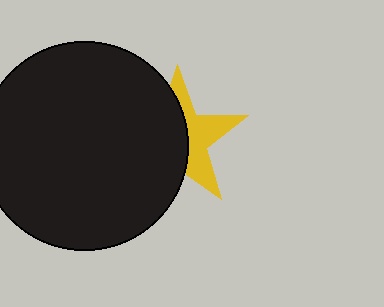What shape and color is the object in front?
The object in front is a black circle.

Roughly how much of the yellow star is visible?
A small part of it is visible (roughly 43%).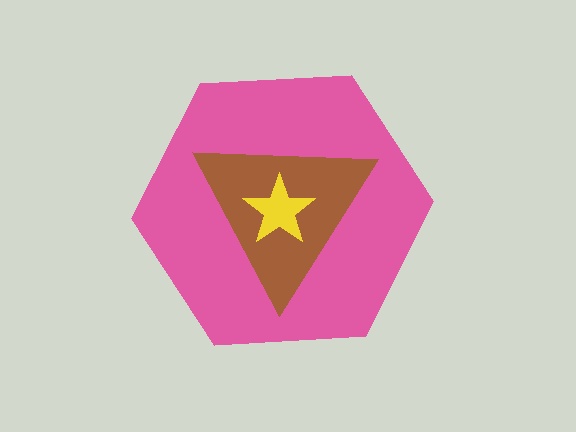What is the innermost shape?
The yellow star.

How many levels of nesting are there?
3.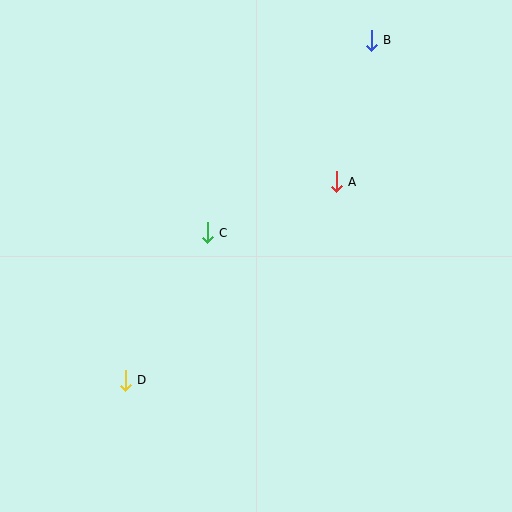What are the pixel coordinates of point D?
Point D is at (125, 380).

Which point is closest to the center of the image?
Point C at (207, 233) is closest to the center.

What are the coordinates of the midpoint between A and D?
The midpoint between A and D is at (231, 281).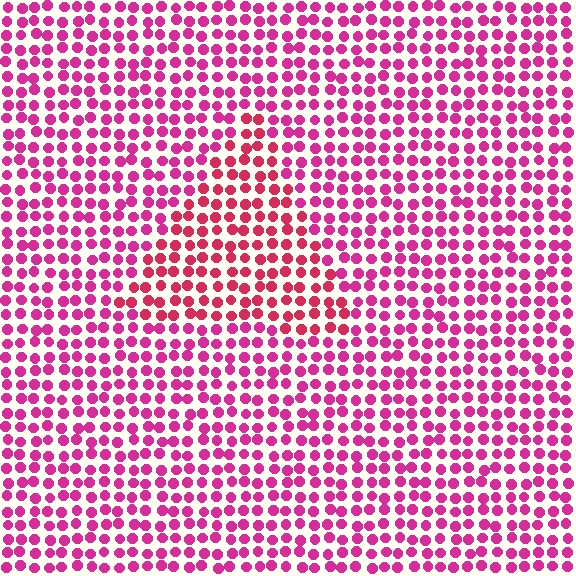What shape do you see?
I see a triangle.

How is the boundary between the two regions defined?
The boundary is defined purely by a slight shift in hue (about 23 degrees). Spacing, size, and orientation are identical on both sides.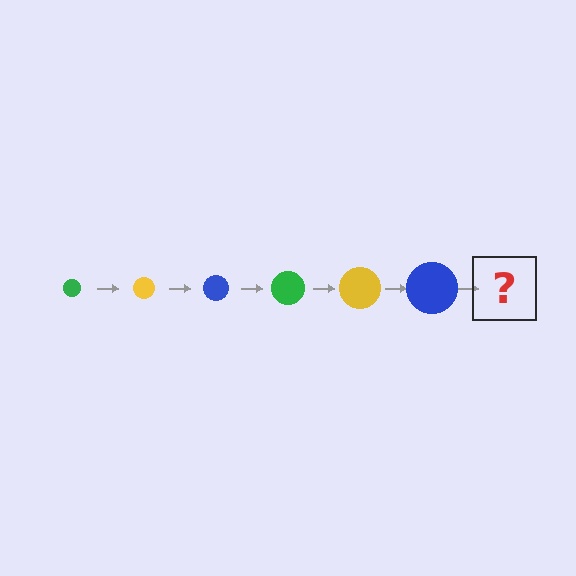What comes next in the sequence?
The next element should be a green circle, larger than the previous one.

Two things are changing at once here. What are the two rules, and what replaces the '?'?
The two rules are that the circle grows larger each step and the color cycles through green, yellow, and blue. The '?' should be a green circle, larger than the previous one.